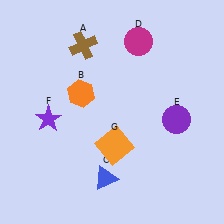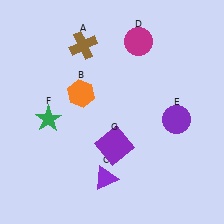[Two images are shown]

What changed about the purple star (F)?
In Image 1, F is purple. In Image 2, it changed to green.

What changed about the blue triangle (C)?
In Image 1, C is blue. In Image 2, it changed to purple.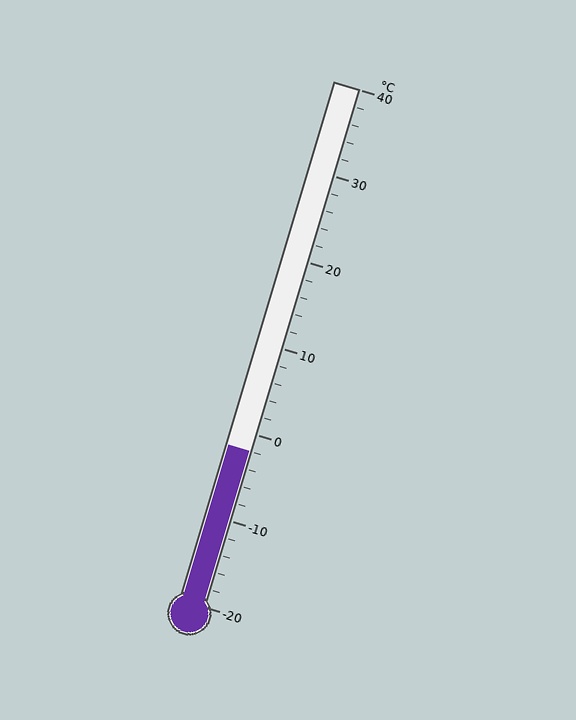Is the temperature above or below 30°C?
The temperature is below 30°C.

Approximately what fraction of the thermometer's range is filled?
The thermometer is filled to approximately 30% of its range.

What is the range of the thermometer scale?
The thermometer scale ranges from -20°C to 40°C.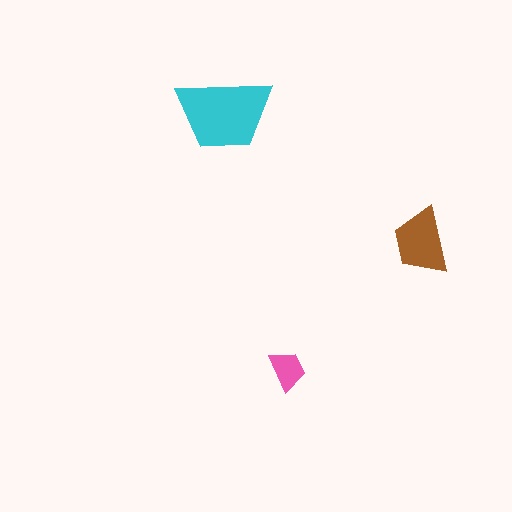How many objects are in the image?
There are 3 objects in the image.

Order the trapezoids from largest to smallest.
the cyan one, the brown one, the pink one.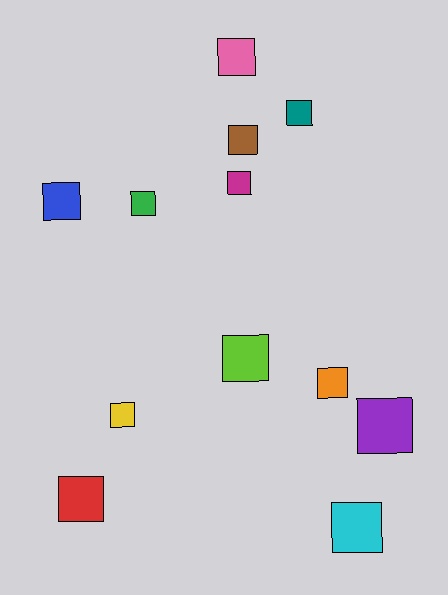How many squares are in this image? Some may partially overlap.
There are 12 squares.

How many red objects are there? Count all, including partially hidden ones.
There is 1 red object.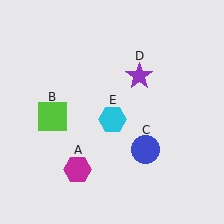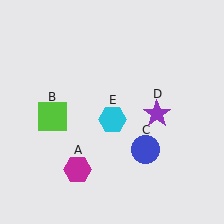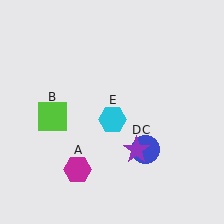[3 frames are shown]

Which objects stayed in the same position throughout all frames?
Magenta hexagon (object A) and lime square (object B) and blue circle (object C) and cyan hexagon (object E) remained stationary.